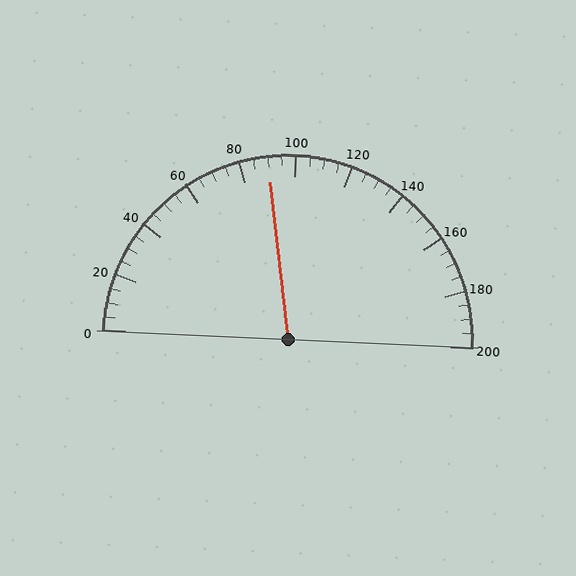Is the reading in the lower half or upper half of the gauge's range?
The reading is in the lower half of the range (0 to 200).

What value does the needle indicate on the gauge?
The needle indicates approximately 90.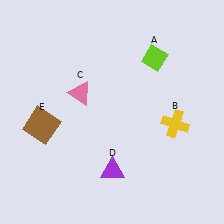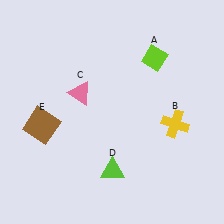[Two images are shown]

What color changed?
The triangle (D) changed from purple in Image 1 to lime in Image 2.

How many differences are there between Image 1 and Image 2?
There is 1 difference between the two images.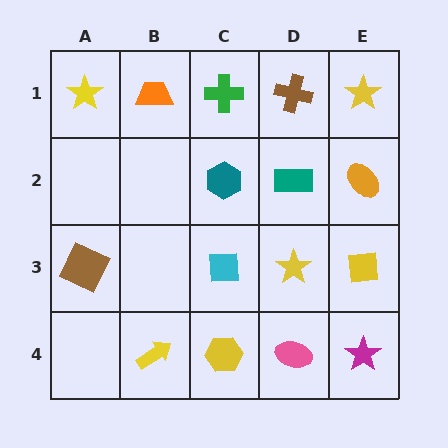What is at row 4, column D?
A pink ellipse.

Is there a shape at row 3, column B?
No, that cell is empty.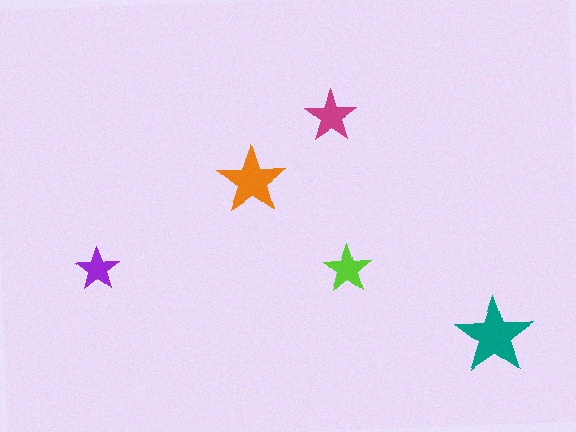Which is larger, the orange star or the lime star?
The orange one.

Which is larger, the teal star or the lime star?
The teal one.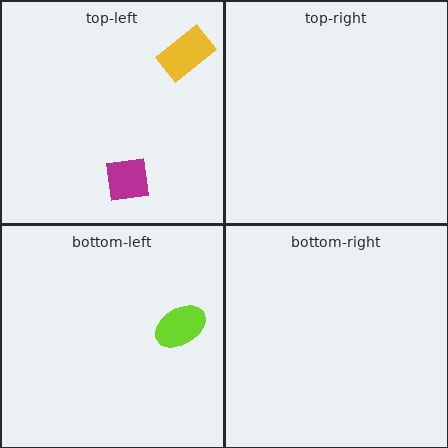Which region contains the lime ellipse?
The bottom-left region.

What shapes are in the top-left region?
The yellow rectangle, the magenta square.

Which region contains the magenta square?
The top-left region.